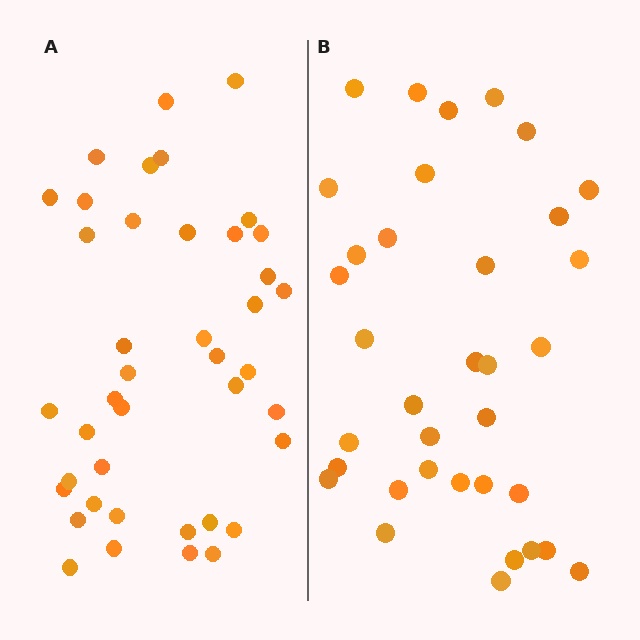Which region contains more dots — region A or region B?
Region A (the left region) has more dots.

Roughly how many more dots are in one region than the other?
Region A has about 6 more dots than region B.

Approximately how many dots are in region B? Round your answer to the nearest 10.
About 40 dots. (The exact count is 35, which rounds to 40.)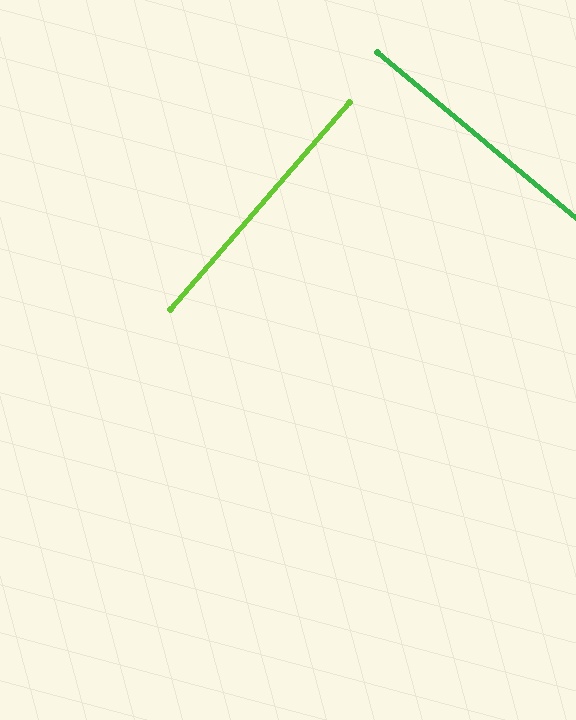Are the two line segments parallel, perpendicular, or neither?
Perpendicular — they meet at approximately 89°.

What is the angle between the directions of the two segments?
Approximately 89 degrees.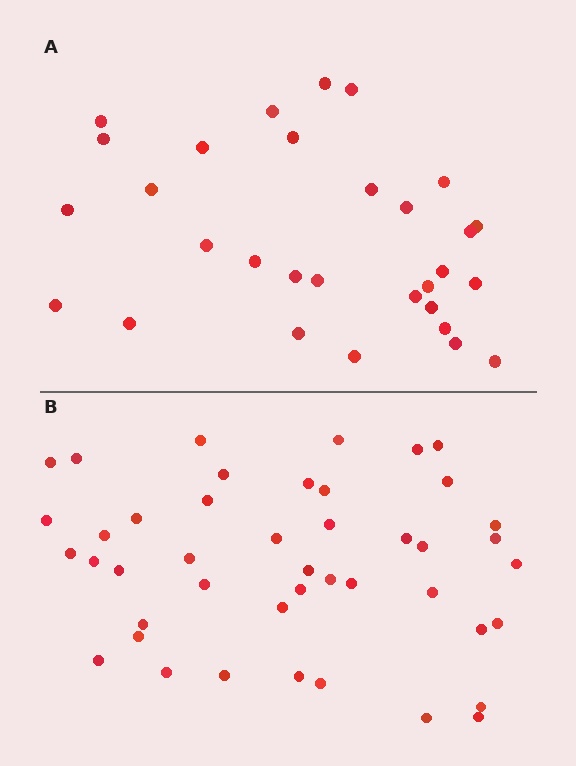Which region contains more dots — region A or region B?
Region B (the bottom region) has more dots.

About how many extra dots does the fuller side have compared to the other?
Region B has approximately 15 more dots than region A.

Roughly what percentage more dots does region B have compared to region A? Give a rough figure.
About 45% more.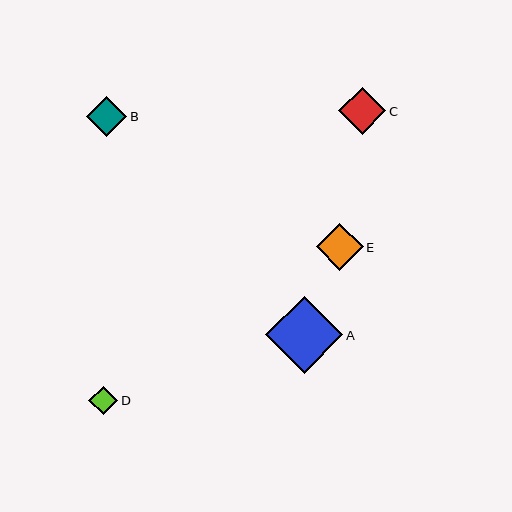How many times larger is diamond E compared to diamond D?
Diamond E is approximately 1.6 times the size of diamond D.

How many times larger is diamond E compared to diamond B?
Diamond E is approximately 1.2 times the size of diamond B.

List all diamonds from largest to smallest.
From largest to smallest: A, C, E, B, D.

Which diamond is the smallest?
Diamond D is the smallest with a size of approximately 29 pixels.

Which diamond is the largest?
Diamond A is the largest with a size of approximately 77 pixels.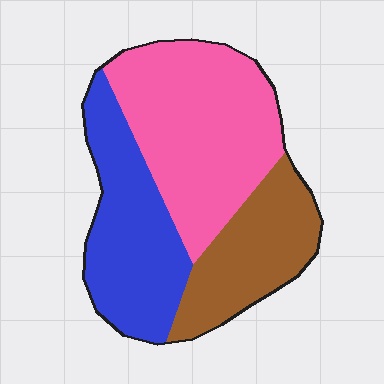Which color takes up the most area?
Pink, at roughly 45%.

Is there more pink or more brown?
Pink.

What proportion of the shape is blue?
Blue takes up about one third (1/3) of the shape.